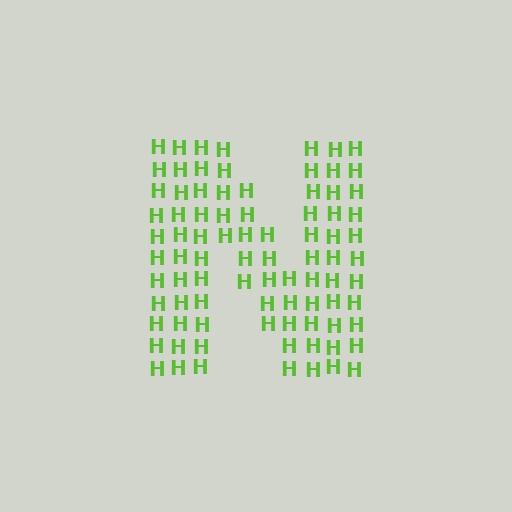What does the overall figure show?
The overall figure shows the letter N.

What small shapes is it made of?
It is made of small letter H's.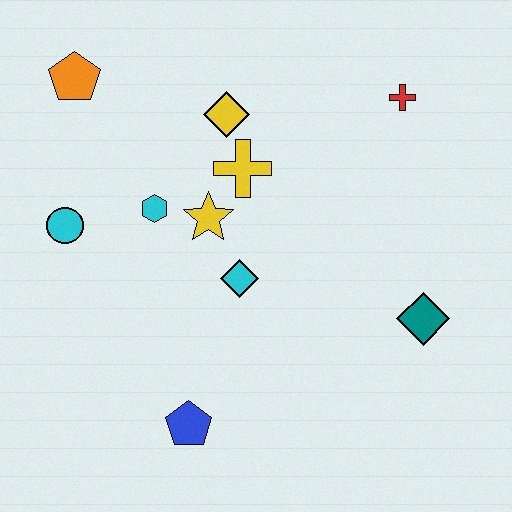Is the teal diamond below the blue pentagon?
No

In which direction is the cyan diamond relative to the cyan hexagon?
The cyan diamond is to the right of the cyan hexagon.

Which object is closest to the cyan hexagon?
The yellow star is closest to the cyan hexagon.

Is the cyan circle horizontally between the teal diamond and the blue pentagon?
No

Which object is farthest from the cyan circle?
The teal diamond is farthest from the cyan circle.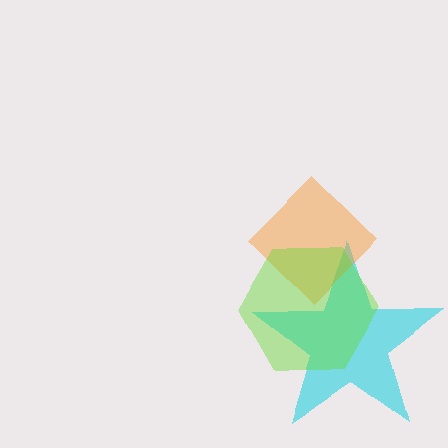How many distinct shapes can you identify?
There are 3 distinct shapes: a cyan star, an orange diamond, a lime hexagon.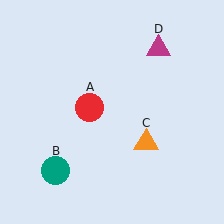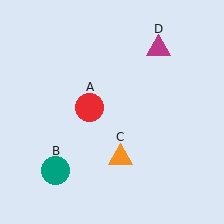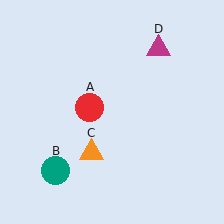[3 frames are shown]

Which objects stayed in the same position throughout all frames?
Red circle (object A) and teal circle (object B) and magenta triangle (object D) remained stationary.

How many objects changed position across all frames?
1 object changed position: orange triangle (object C).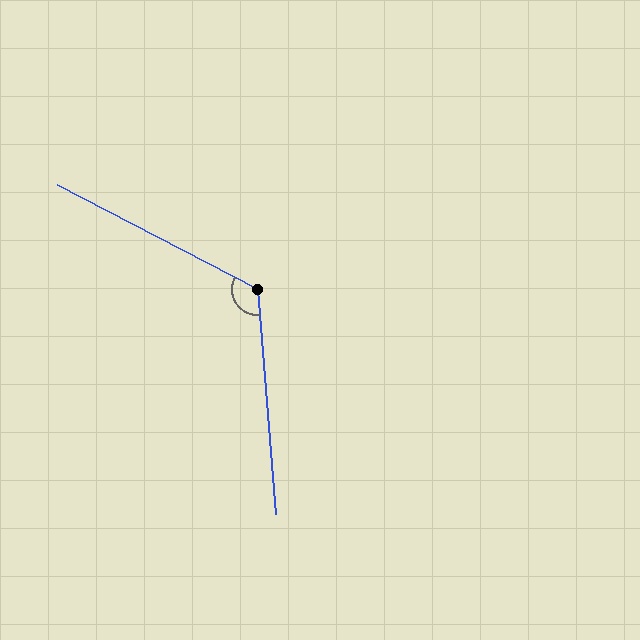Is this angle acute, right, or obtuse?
It is obtuse.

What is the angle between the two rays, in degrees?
Approximately 122 degrees.